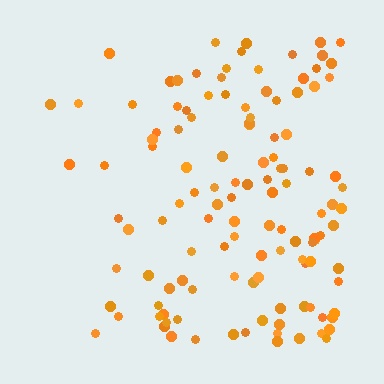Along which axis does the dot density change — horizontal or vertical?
Horizontal.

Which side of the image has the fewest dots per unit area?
The left.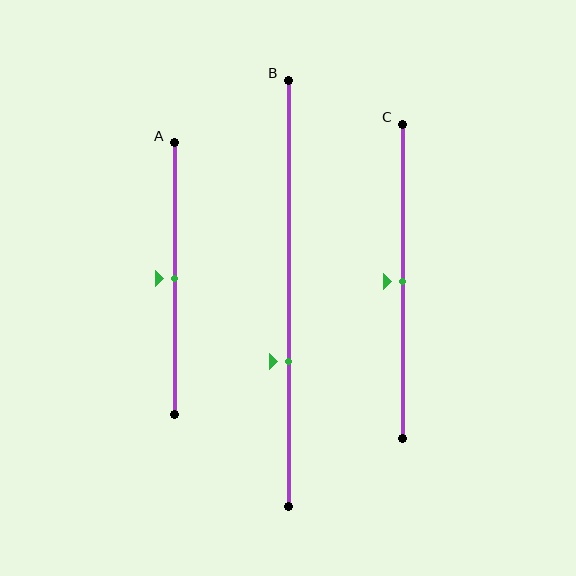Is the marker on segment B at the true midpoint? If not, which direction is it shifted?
No, the marker on segment B is shifted downward by about 16% of the segment length.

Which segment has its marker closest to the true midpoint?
Segment A has its marker closest to the true midpoint.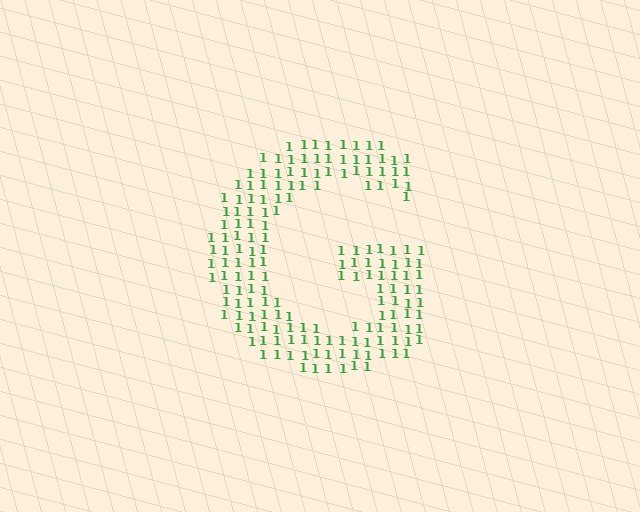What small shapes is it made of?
It is made of small digit 1's.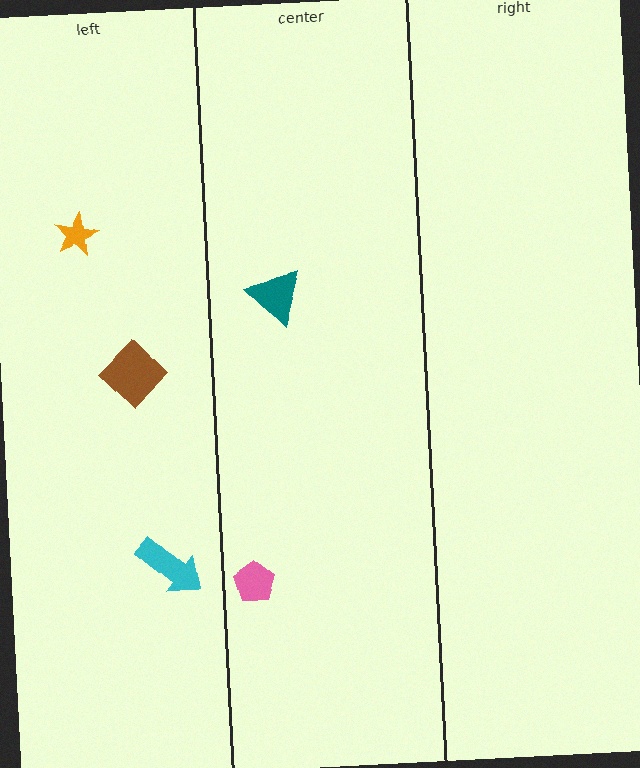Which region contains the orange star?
The left region.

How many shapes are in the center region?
2.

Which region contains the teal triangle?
The center region.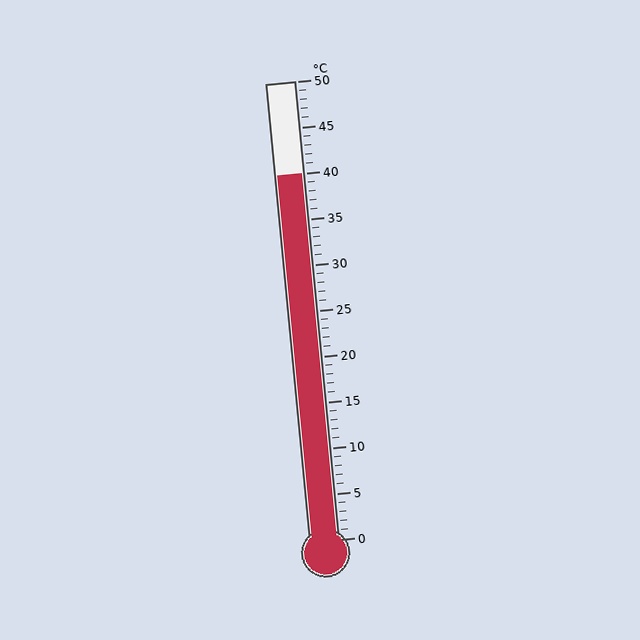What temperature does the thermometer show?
The thermometer shows approximately 40°C.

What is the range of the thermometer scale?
The thermometer scale ranges from 0°C to 50°C.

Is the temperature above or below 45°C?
The temperature is below 45°C.